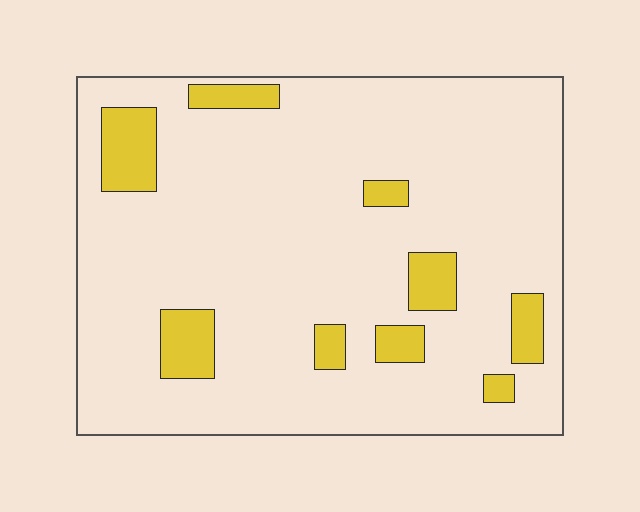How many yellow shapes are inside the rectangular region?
9.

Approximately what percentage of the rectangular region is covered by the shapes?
Approximately 10%.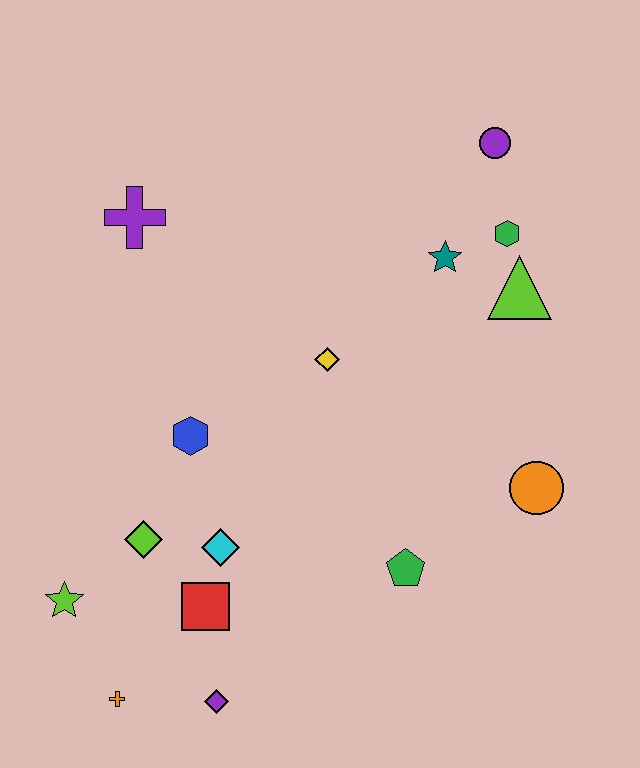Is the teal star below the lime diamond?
No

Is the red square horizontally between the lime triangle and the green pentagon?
No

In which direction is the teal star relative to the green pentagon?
The teal star is above the green pentagon.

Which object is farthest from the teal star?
The orange cross is farthest from the teal star.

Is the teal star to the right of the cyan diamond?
Yes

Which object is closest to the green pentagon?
The orange circle is closest to the green pentagon.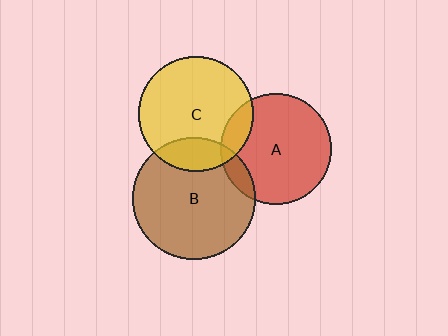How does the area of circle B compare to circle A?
Approximately 1.2 times.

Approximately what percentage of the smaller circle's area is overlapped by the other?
Approximately 15%.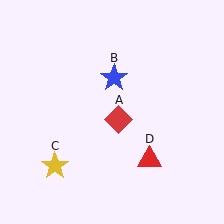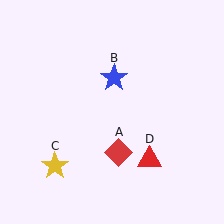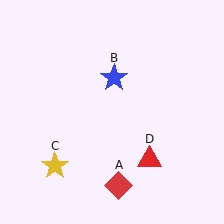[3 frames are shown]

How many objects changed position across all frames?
1 object changed position: red diamond (object A).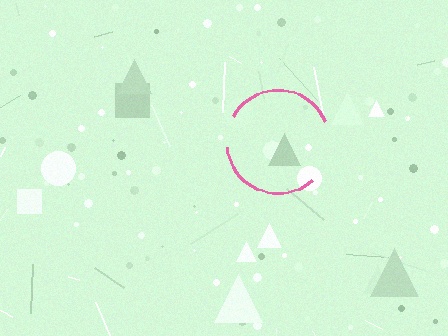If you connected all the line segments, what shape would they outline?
They would outline a circle.